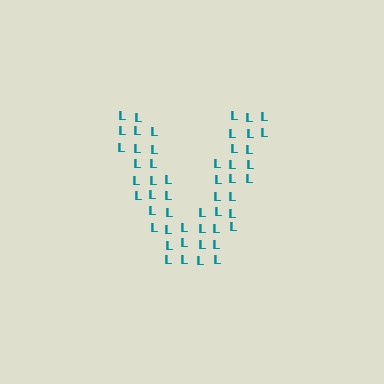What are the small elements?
The small elements are letter L's.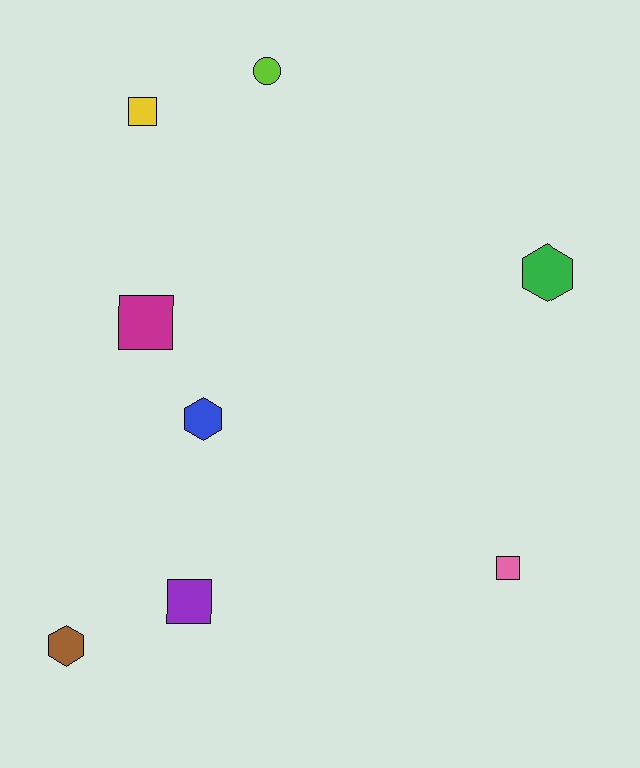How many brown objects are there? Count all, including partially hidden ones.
There is 1 brown object.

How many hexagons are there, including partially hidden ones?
There are 3 hexagons.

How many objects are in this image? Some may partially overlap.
There are 8 objects.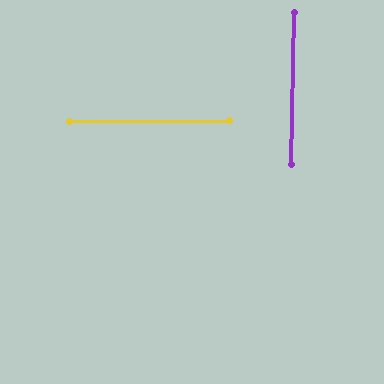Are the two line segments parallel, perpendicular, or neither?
Perpendicular — they meet at approximately 88°.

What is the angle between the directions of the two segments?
Approximately 88 degrees.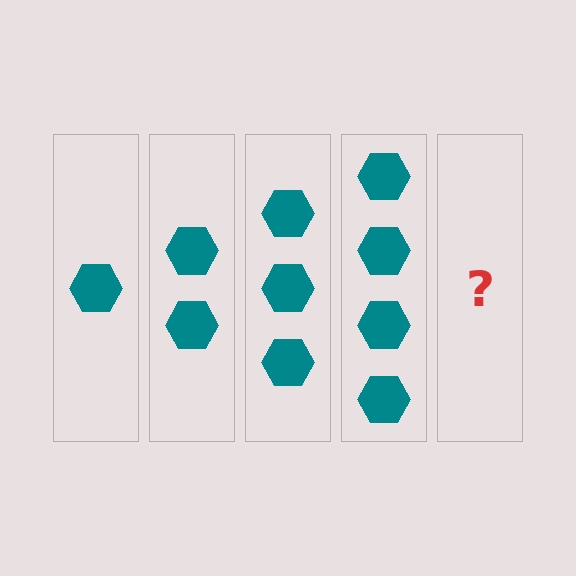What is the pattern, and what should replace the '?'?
The pattern is that each step adds one more hexagon. The '?' should be 5 hexagons.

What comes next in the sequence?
The next element should be 5 hexagons.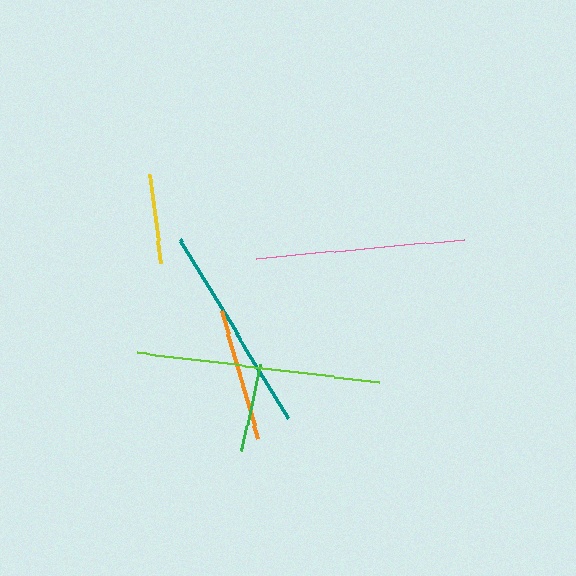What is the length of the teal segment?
The teal segment is approximately 209 pixels long.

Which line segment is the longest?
The lime line is the longest at approximately 244 pixels.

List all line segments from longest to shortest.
From longest to shortest: lime, teal, pink, orange, yellow, green.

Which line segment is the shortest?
The green line is the shortest at approximately 89 pixels.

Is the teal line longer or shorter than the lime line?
The lime line is longer than the teal line.